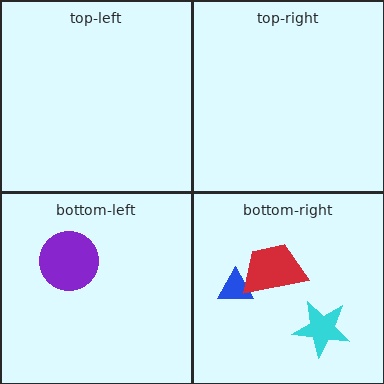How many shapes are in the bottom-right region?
3.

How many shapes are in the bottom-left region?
1.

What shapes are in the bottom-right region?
The blue triangle, the red trapezoid, the cyan star.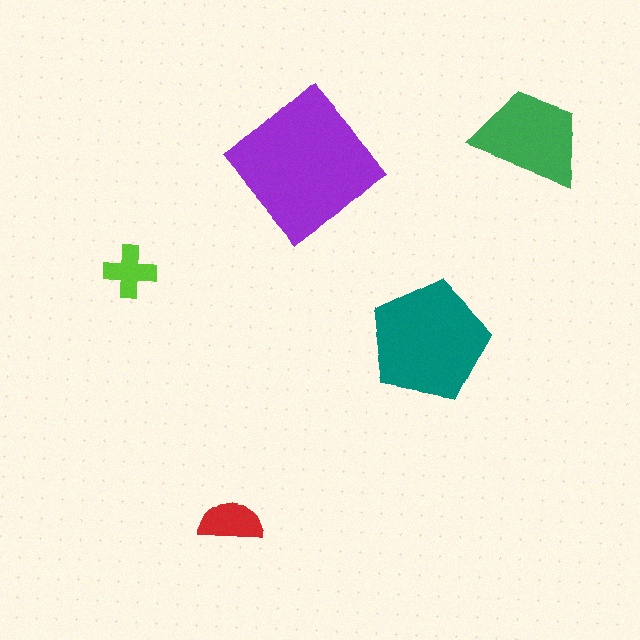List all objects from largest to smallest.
The purple diamond, the teal pentagon, the green trapezoid, the red semicircle, the lime cross.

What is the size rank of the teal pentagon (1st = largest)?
2nd.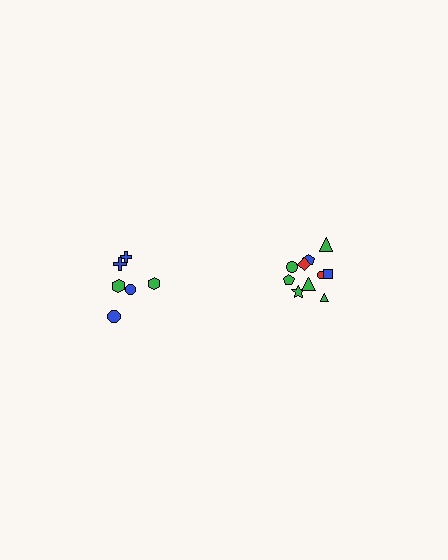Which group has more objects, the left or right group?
The right group.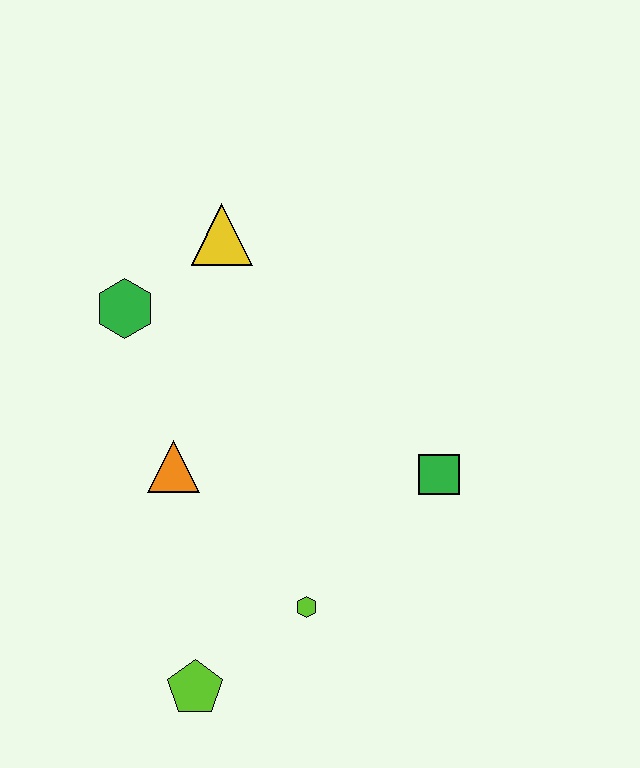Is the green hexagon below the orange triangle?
No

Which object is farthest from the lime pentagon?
The yellow triangle is farthest from the lime pentagon.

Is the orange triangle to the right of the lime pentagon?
No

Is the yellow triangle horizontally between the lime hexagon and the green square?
No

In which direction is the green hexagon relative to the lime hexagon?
The green hexagon is above the lime hexagon.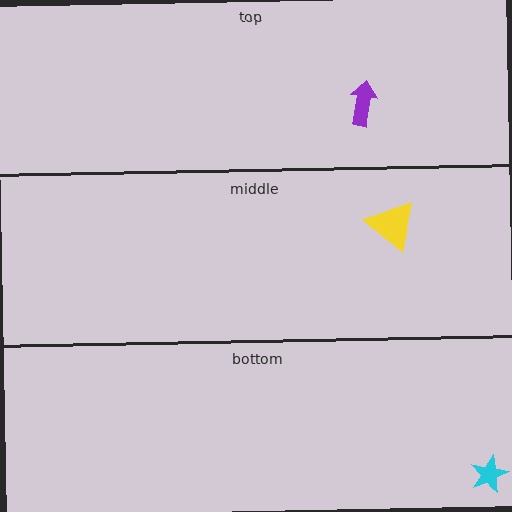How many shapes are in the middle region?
1.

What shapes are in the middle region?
The yellow triangle.